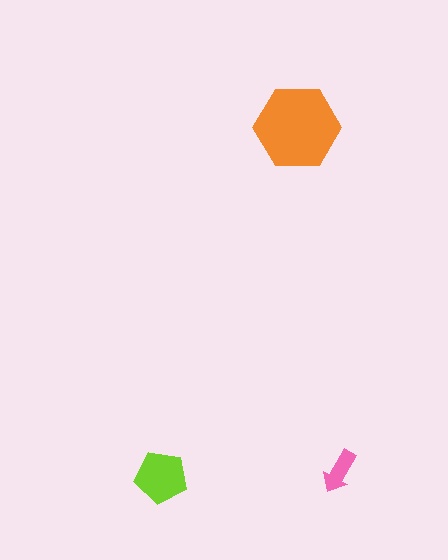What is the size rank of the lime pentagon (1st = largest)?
2nd.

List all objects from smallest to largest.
The pink arrow, the lime pentagon, the orange hexagon.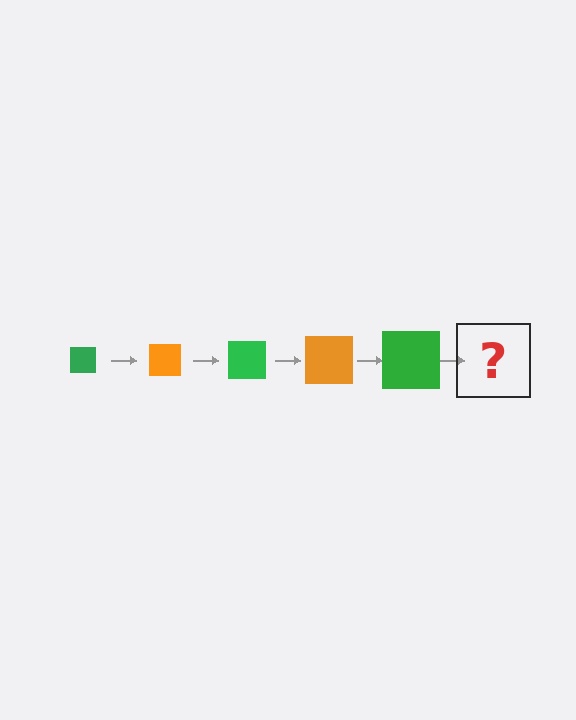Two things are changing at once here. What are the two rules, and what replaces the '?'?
The two rules are that the square grows larger each step and the color cycles through green and orange. The '?' should be an orange square, larger than the previous one.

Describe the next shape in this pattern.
It should be an orange square, larger than the previous one.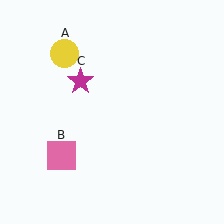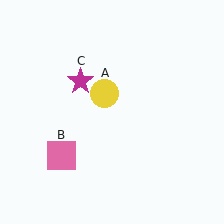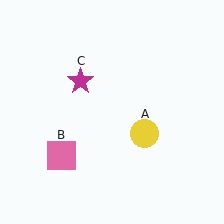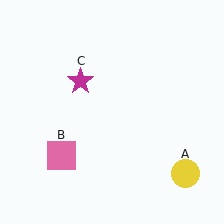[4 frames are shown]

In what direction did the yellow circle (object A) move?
The yellow circle (object A) moved down and to the right.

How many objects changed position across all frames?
1 object changed position: yellow circle (object A).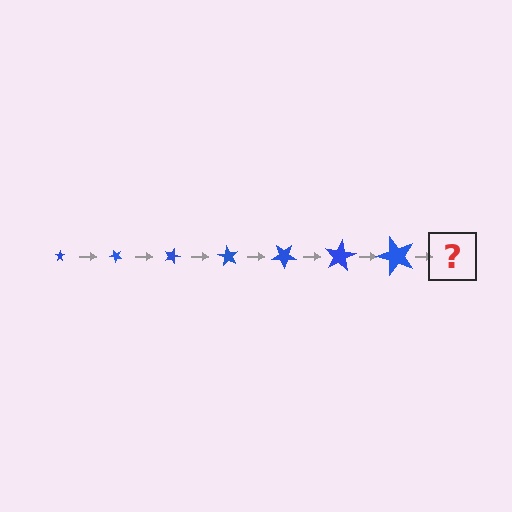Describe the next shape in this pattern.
It should be a star, larger than the previous one and rotated 315 degrees from the start.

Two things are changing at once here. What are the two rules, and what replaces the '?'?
The two rules are that the star grows larger each step and it rotates 45 degrees each step. The '?' should be a star, larger than the previous one and rotated 315 degrees from the start.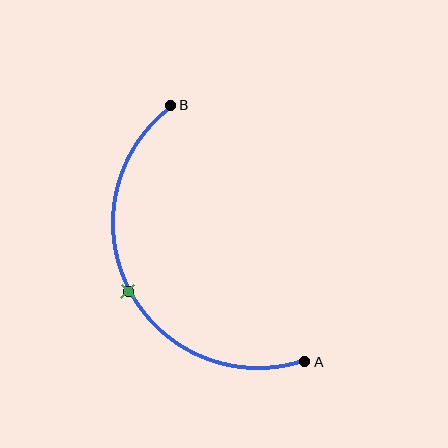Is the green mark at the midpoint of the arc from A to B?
Yes. The green mark lies on the arc at equal arc-length from both A and B — it is the arc midpoint.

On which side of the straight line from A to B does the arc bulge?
The arc bulges to the left of the straight line connecting A and B.